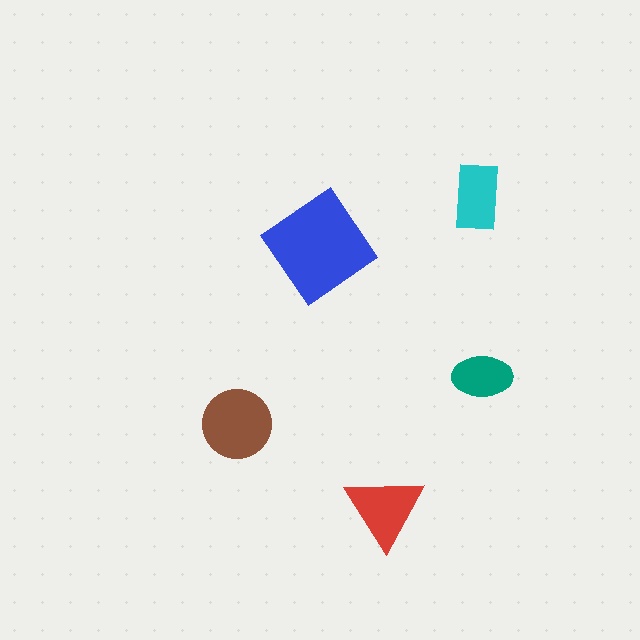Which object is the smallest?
The teal ellipse.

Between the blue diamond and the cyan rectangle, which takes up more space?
The blue diamond.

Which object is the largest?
The blue diamond.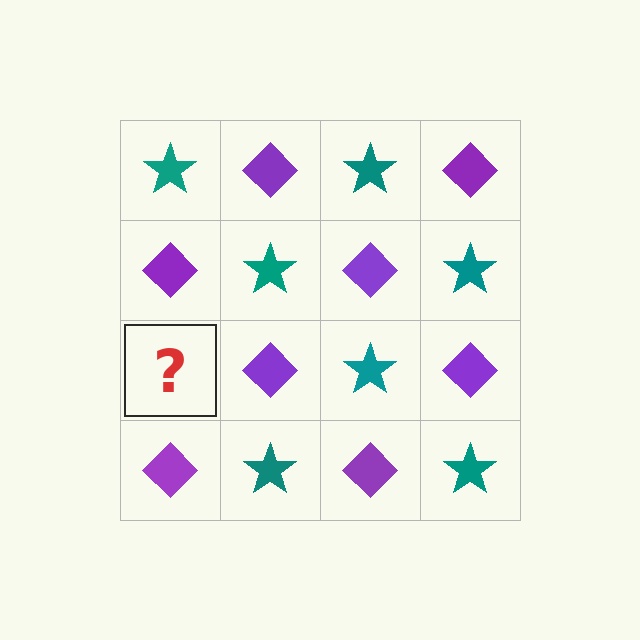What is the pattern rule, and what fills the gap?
The rule is that it alternates teal star and purple diamond in a checkerboard pattern. The gap should be filled with a teal star.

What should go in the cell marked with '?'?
The missing cell should contain a teal star.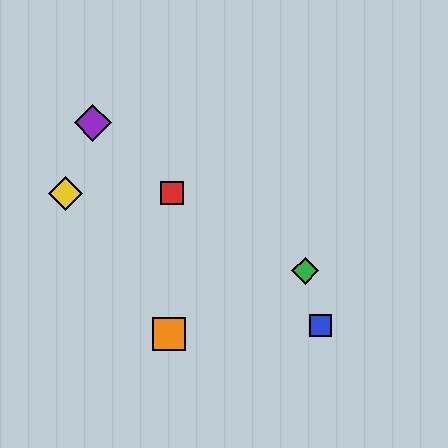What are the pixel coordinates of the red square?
The red square is at (172, 193).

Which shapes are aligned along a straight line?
The red square, the blue square, the purple diamond are aligned along a straight line.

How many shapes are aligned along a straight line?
3 shapes (the red square, the blue square, the purple diamond) are aligned along a straight line.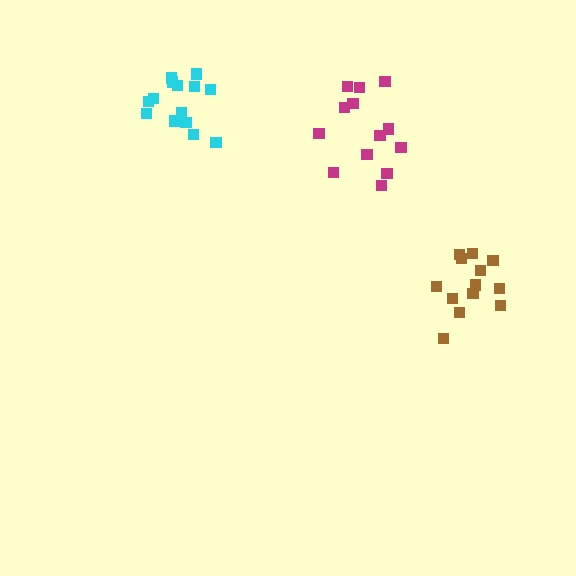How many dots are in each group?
Group 1: 14 dots, Group 2: 13 dots, Group 3: 13 dots (40 total).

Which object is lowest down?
The brown cluster is bottommost.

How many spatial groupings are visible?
There are 3 spatial groupings.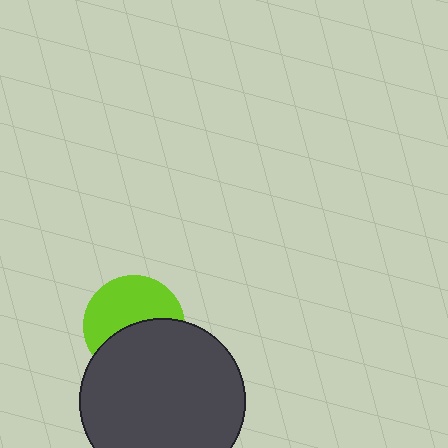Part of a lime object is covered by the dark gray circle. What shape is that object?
It is a circle.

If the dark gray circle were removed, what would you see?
You would see the complete lime circle.